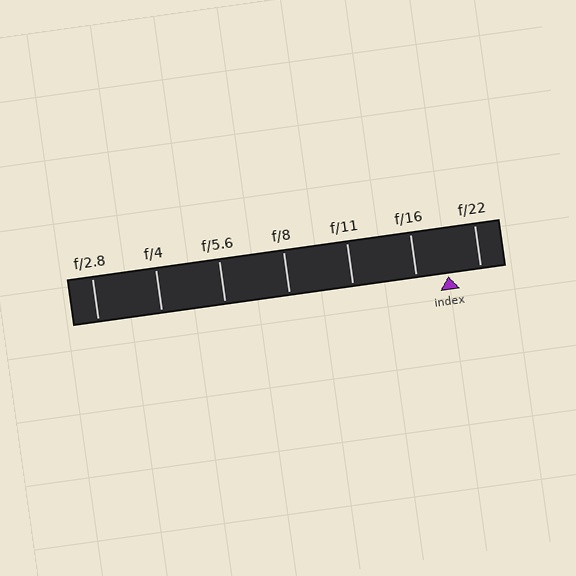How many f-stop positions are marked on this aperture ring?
There are 7 f-stop positions marked.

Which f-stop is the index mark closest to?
The index mark is closest to f/16.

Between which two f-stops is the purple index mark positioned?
The index mark is between f/16 and f/22.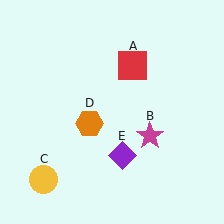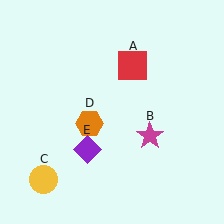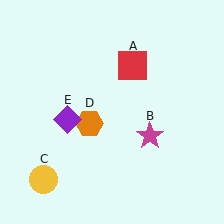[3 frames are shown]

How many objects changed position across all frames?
1 object changed position: purple diamond (object E).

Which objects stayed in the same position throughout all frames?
Red square (object A) and magenta star (object B) and yellow circle (object C) and orange hexagon (object D) remained stationary.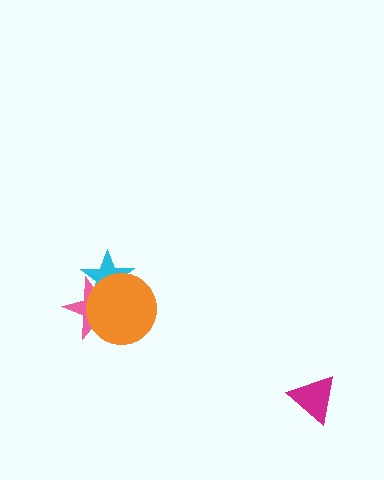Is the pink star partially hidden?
Yes, it is partially covered by another shape.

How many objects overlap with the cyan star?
2 objects overlap with the cyan star.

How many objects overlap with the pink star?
2 objects overlap with the pink star.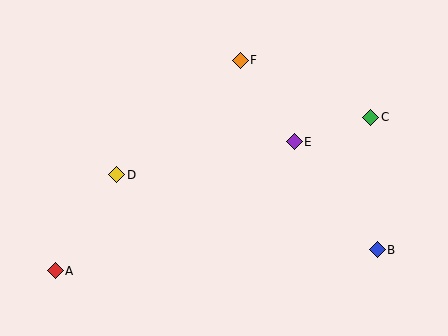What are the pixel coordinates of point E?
Point E is at (294, 142).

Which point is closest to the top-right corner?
Point C is closest to the top-right corner.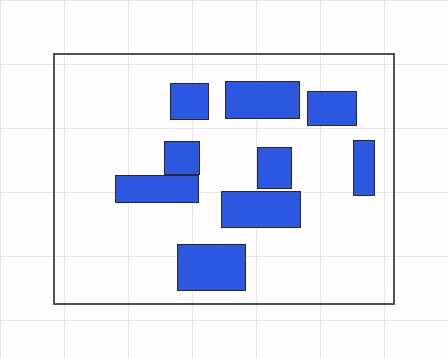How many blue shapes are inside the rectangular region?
9.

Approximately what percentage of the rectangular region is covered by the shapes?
Approximately 20%.